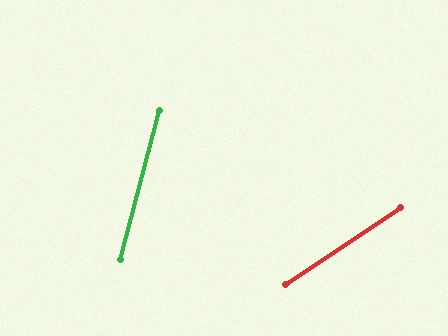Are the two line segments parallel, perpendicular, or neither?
Neither parallel nor perpendicular — they differ by about 42°.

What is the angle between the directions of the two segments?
Approximately 42 degrees.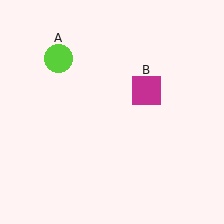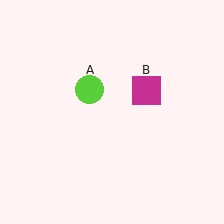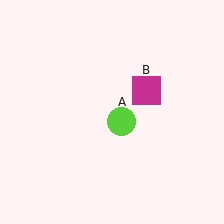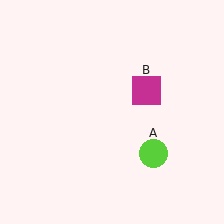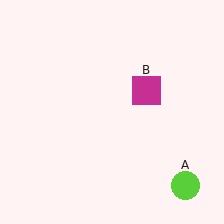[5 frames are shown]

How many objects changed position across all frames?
1 object changed position: lime circle (object A).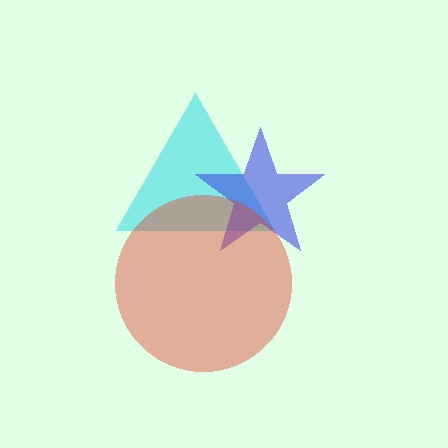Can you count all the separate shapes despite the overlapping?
Yes, there are 3 separate shapes.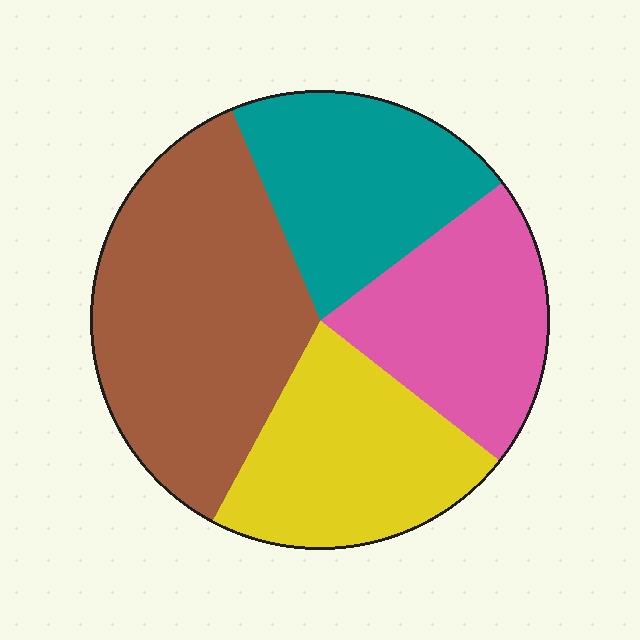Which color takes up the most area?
Brown, at roughly 35%.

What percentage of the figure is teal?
Teal takes up about one fifth (1/5) of the figure.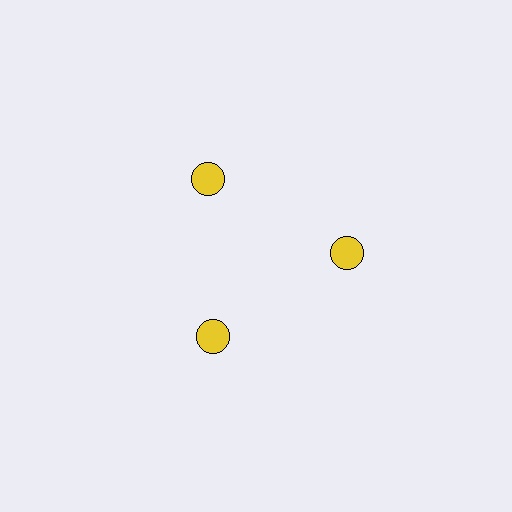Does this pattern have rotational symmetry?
Yes, this pattern has 3-fold rotational symmetry. It looks the same after rotating 120 degrees around the center.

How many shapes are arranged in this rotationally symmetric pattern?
There are 3 shapes, arranged in 3 groups of 1.